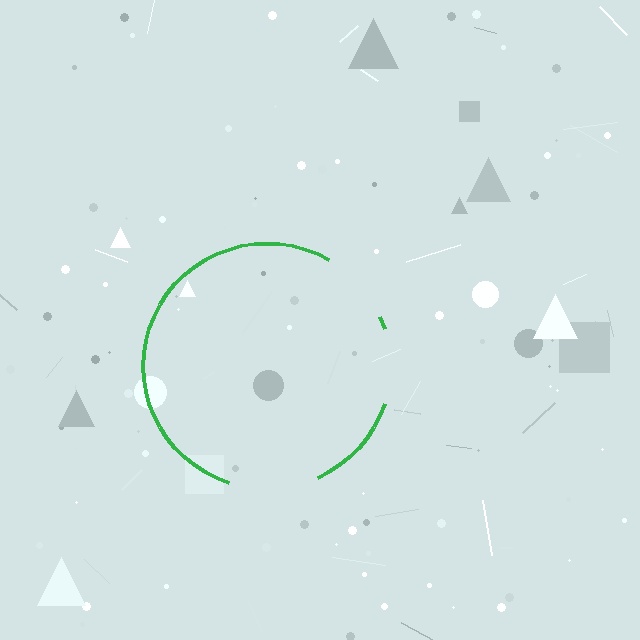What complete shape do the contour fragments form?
The contour fragments form a circle.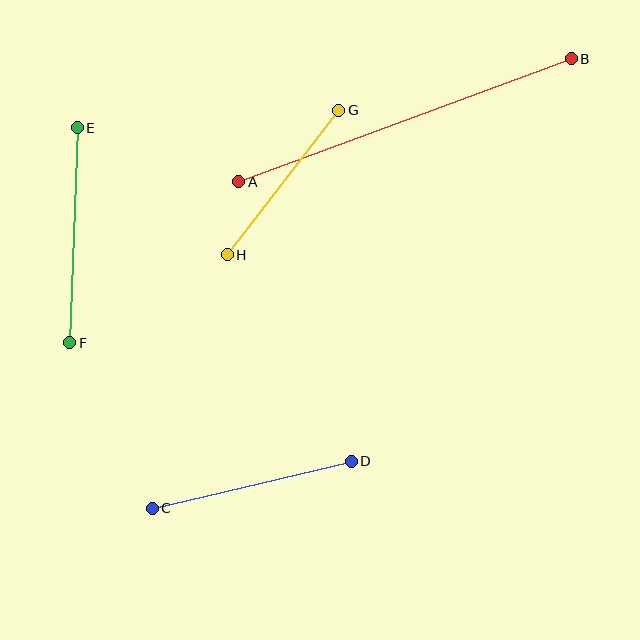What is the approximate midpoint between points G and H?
The midpoint is at approximately (283, 183) pixels.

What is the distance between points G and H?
The distance is approximately 183 pixels.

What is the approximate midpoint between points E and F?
The midpoint is at approximately (74, 235) pixels.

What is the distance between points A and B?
The distance is approximately 354 pixels.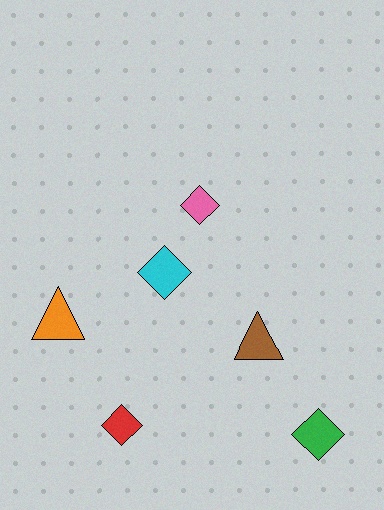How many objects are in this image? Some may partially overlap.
There are 6 objects.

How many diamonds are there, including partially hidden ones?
There are 4 diamonds.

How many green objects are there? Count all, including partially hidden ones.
There is 1 green object.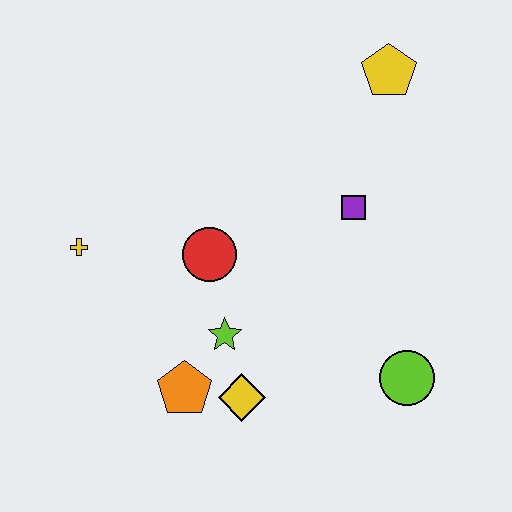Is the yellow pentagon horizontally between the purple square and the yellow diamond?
No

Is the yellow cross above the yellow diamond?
Yes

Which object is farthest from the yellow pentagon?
The orange pentagon is farthest from the yellow pentagon.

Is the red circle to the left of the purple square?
Yes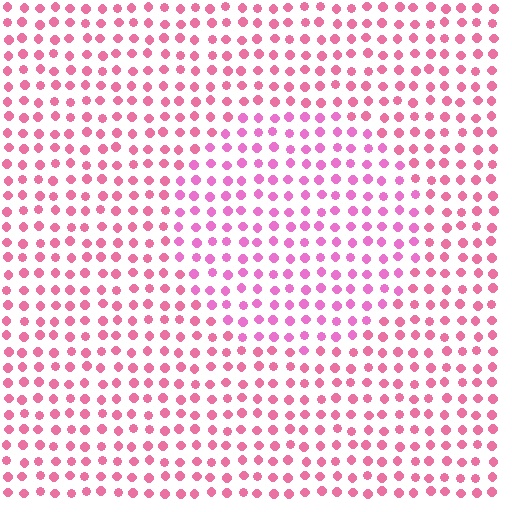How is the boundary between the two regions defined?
The boundary is defined purely by a slight shift in hue (about 23 degrees). Spacing, size, and orientation are identical on both sides.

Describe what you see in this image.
The image is filled with small pink elements in a uniform arrangement. A circle-shaped region is visible where the elements are tinted to a slightly different hue, forming a subtle color boundary.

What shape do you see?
I see a circle.